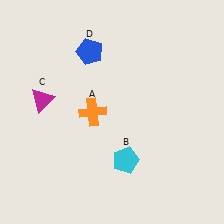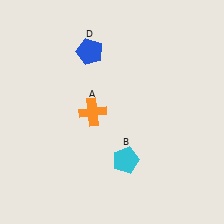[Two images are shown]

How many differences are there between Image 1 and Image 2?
There is 1 difference between the two images.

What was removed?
The magenta triangle (C) was removed in Image 2.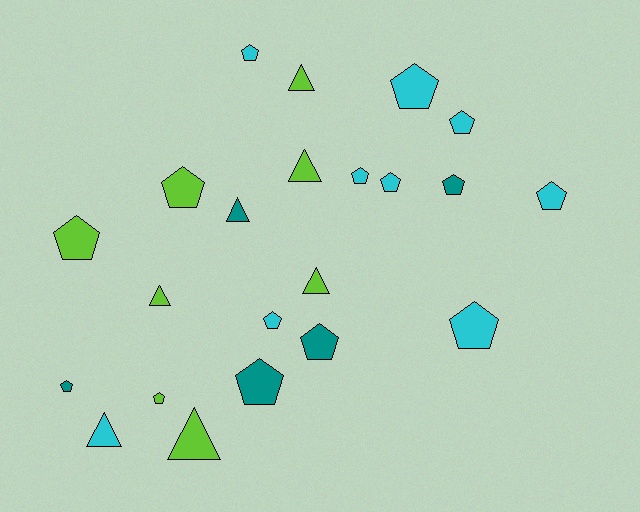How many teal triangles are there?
There is 1 teal triangle.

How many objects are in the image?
There are 22 objects.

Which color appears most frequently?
Cyan, with 9 objects.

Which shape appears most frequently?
Pentagon, with 15 objects.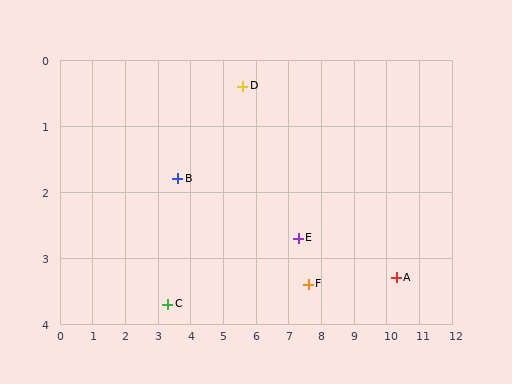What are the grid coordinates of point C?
Point C is at approximately (3.3, 3.7).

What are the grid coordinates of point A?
Point A is at approximately (10.3, 3.3).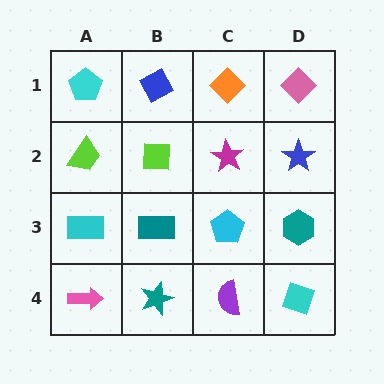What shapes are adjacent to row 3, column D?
A blue star (row 2, column D), a cyan diamond (row 4, column D), a cyan pentagon (row 3, column C).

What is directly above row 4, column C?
A cyan pentagon.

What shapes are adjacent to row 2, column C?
An orange diamond (row 1, column C), a cyan pentagon (row 3, column C), a lime square (row 2, column B), a blue star (row 2, column D).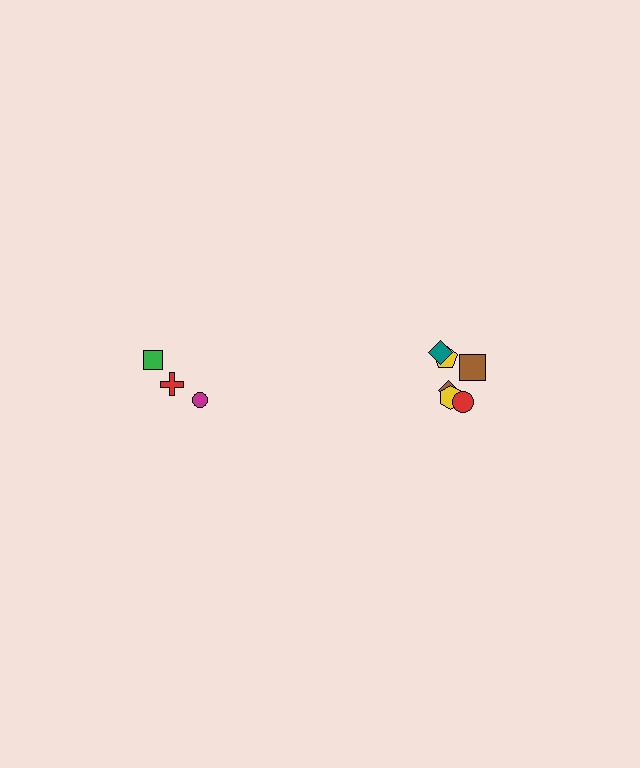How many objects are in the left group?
There are 3 objects.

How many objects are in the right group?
There are 6 objects.